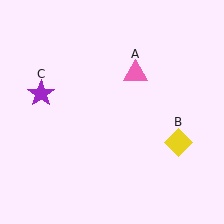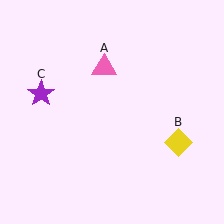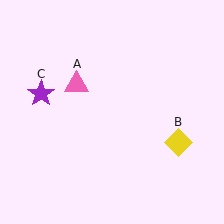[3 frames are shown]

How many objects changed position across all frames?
1 object changed position: pink triangle (object A).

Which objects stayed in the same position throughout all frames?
Yellow diamond (object B) and purple star (object C) remained stationary.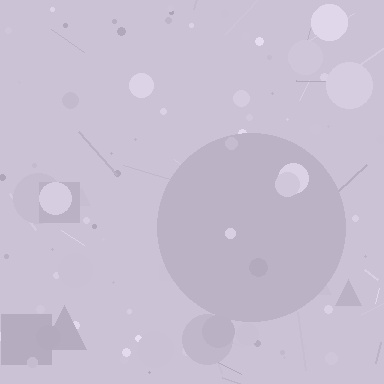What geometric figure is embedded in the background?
A circle is embedded in the background.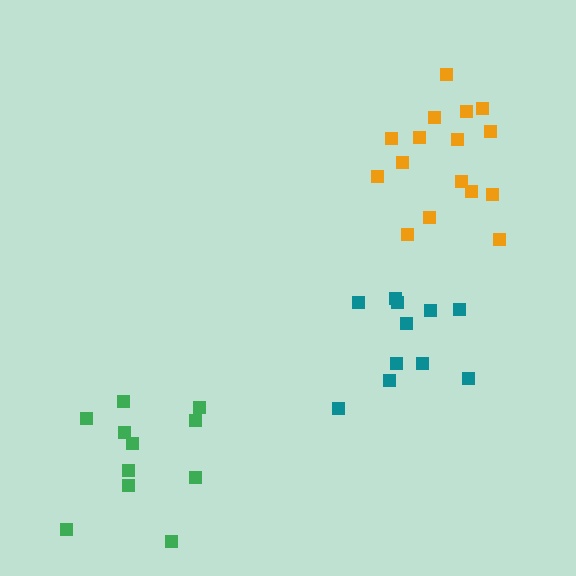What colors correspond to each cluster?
The clusters are colored: teal, green, orange.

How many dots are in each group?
Group 1: 11 dots, Group 2: 11 dots, Group 3: 16 dots (38 total).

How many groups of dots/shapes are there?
There are 3 groups.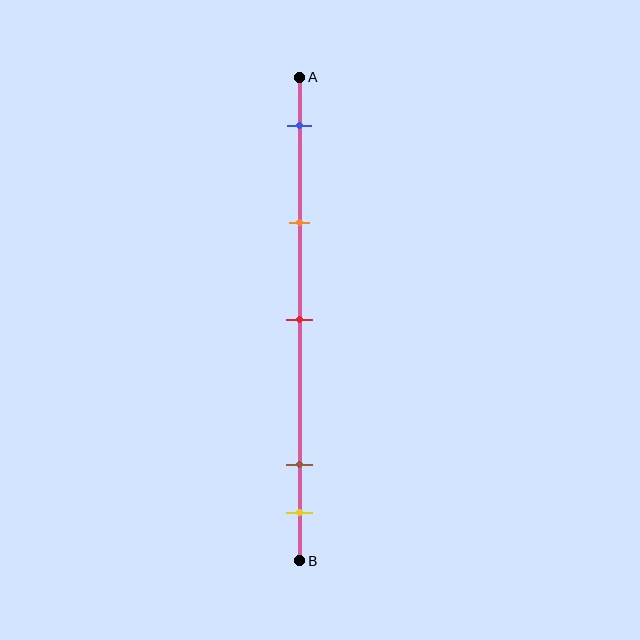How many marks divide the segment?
There are 5 marks dividing the segment.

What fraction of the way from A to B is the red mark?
The red mark is approximately 50% (0.5) of the way from A to B.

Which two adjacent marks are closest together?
The brown and yellow marks are the closest adjacent pair.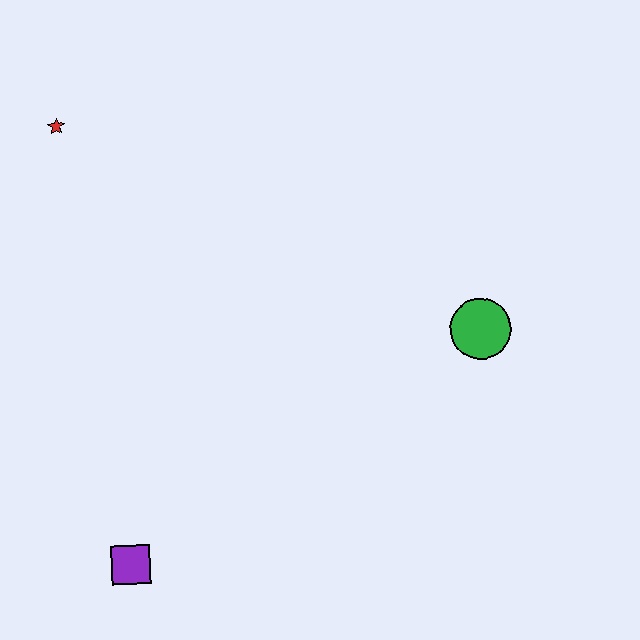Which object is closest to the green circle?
The purple square is closest to the green circle.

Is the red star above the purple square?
Yes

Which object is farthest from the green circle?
The red star is farthest from the green circle.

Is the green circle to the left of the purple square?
No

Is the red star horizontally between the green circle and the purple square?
No